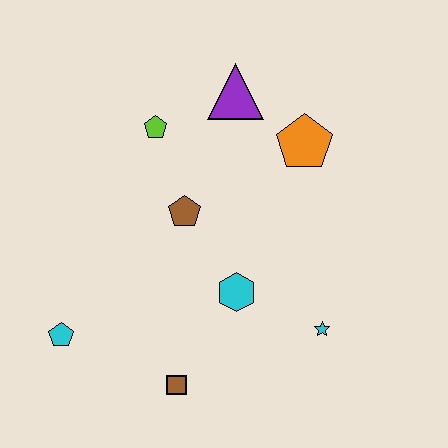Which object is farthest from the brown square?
The purple triangle is farthest from the brown square.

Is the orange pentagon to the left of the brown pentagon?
No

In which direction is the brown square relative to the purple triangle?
The brown square is below the purple triangle.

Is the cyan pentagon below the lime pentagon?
Yes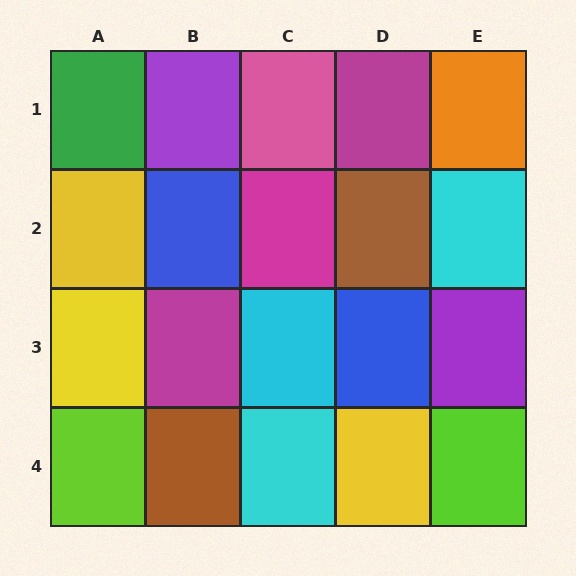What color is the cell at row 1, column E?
Orange.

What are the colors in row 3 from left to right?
Yellow, magenta, cyan, blue, purple.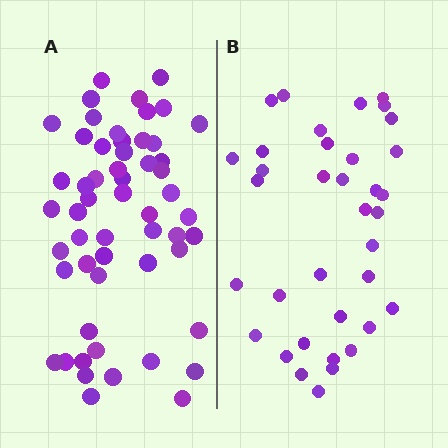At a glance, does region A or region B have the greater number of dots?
Region A (the left region) has more dots.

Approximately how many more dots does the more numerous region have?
Region A has approximately 20 more dots than region B.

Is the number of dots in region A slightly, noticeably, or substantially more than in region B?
Region A has substantially more. The ratio is roughly 1.5 to 1.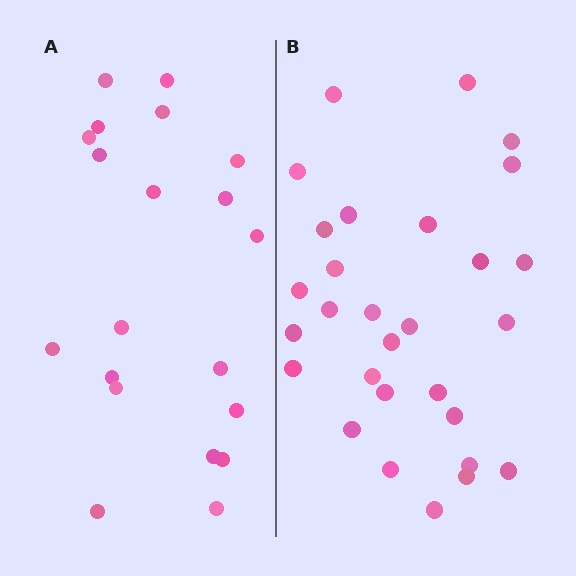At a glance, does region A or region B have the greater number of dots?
Region B (the right region) has more dots.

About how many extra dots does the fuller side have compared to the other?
Region B has roughly 8 or so more dots than region A.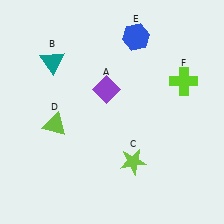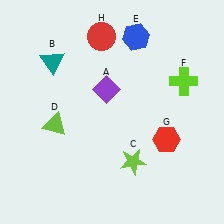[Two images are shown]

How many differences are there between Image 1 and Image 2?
There are 2 differences between the two images.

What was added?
A red hexagon (G), a red circle (H) were added in Image 2.